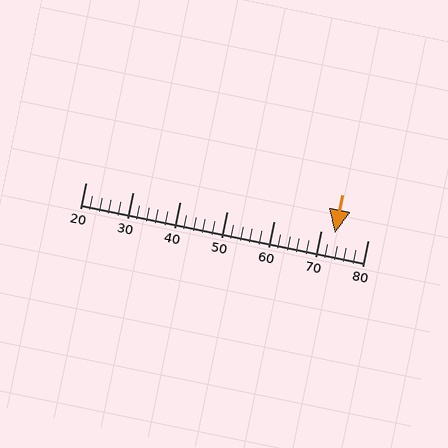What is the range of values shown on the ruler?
The ruler shows values from 20 to 80.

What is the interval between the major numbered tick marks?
The major tick marks are spaced 10 units apart.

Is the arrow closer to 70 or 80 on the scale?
The arrow is closer to 70.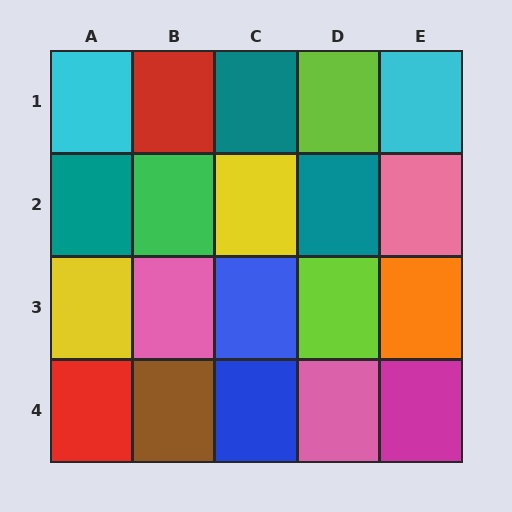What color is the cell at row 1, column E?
Cyan.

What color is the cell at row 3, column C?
Blue.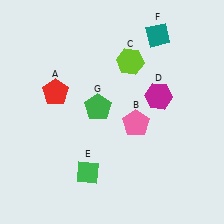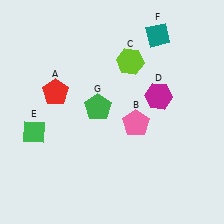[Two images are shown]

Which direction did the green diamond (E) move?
The green diamond (E) moved left.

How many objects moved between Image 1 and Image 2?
1 object moved between the two images.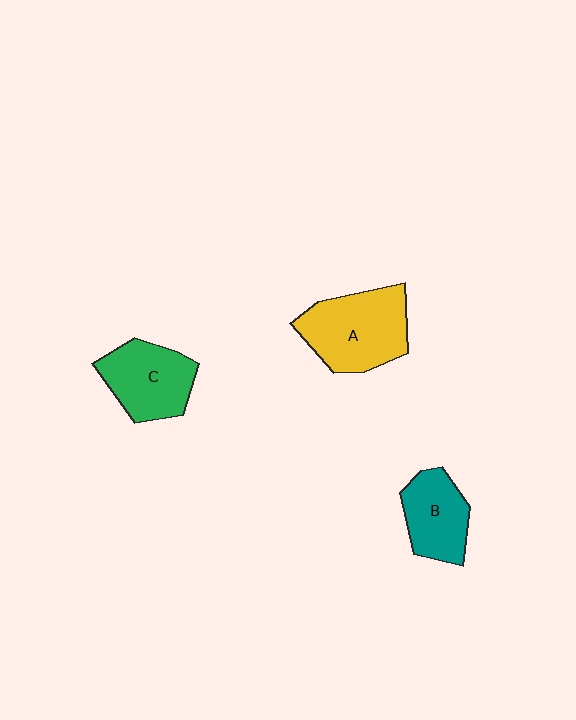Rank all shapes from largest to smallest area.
From largest to smallest: A (yellow), C (green), B (teal).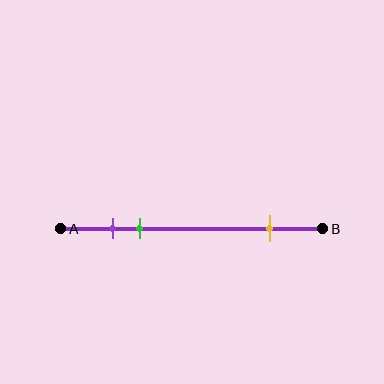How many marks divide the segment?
There are 3 marks dividing the segment.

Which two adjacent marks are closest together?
The purple and green marks are the closest adjacent pair.